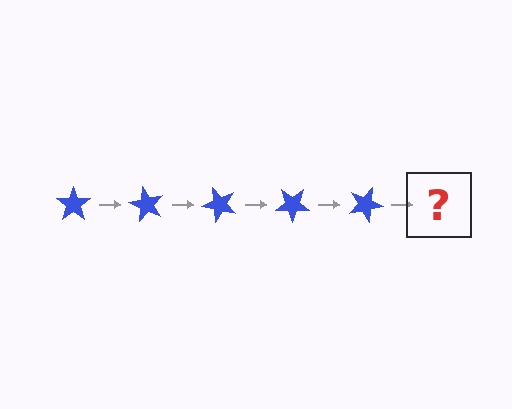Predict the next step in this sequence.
The next step is a blue star rotated 300 degrees.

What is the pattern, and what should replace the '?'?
The pattern is that the star rotates 60 degrees each step. The '?' should be a blue star rotated 300 degrees.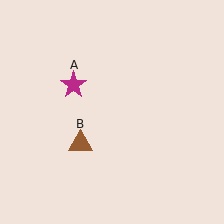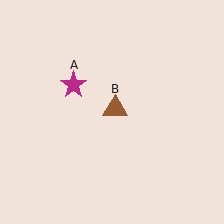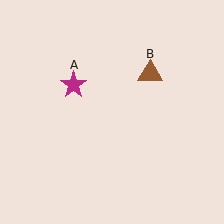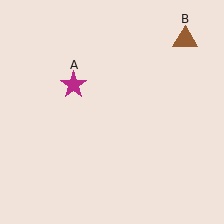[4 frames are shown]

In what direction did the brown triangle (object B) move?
The brown triangle (object B) moved up and to the right.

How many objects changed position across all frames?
1 object changed position: brown triangle (object B).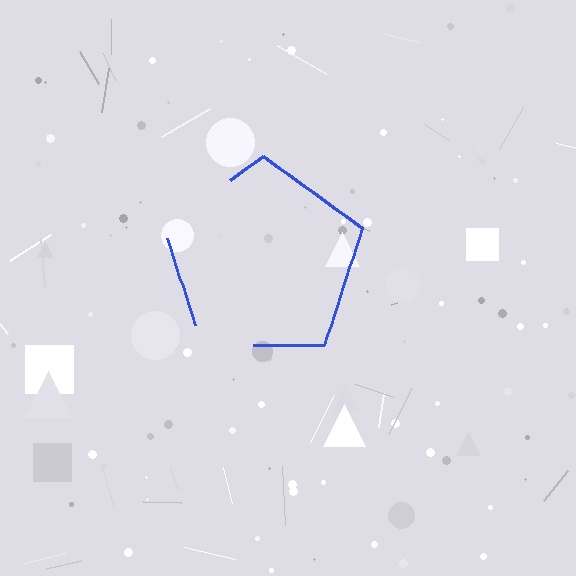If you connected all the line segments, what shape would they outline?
They would outline a pentagon.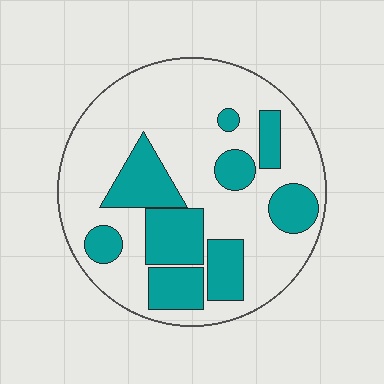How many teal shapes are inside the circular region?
9.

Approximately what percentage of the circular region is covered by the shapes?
Approximately 30%.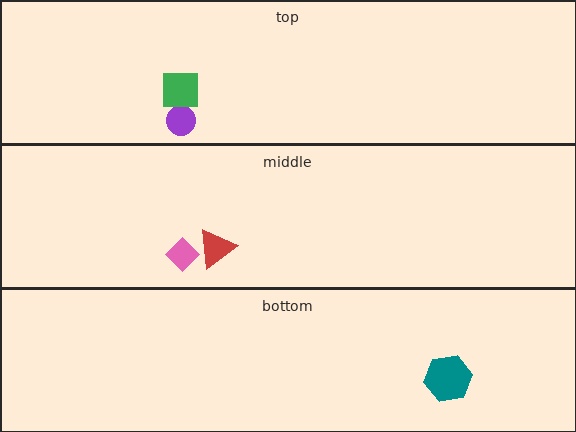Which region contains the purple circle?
The top region.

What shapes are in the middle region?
The pink diamond, the red triangle.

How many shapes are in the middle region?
2.